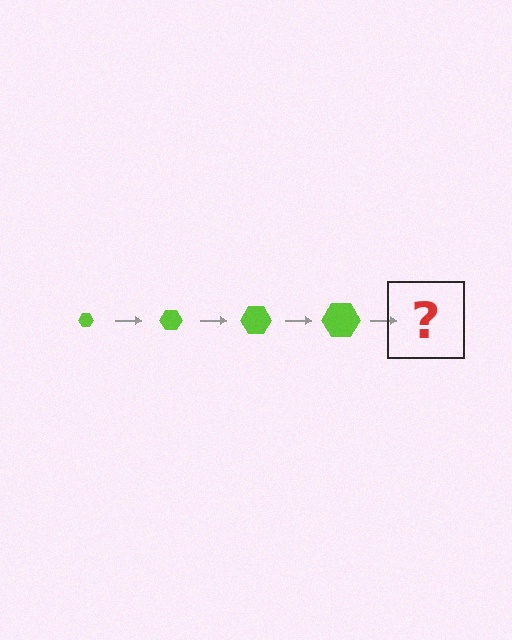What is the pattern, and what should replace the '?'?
The pattern is that the hexagon gets progressively larger each step. The '?' should be a lime hexagon, larger than the previous one.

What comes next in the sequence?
The next element should be a lime hexagon, larger than the previous one.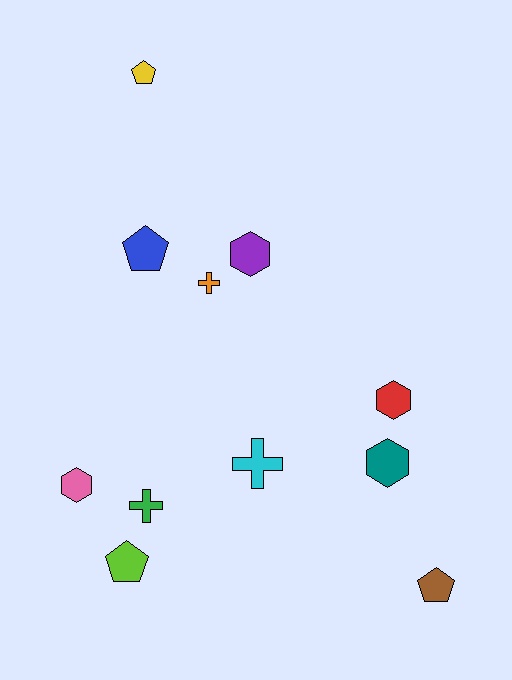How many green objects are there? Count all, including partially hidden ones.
There is 1 green object.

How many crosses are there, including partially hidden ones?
There are 3 crosses.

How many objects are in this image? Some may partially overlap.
There are 11 objects.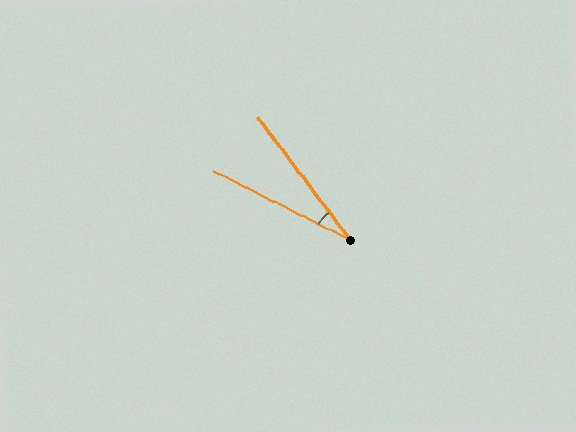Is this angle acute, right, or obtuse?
It is acute.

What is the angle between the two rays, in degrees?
Approximately 26 degrees.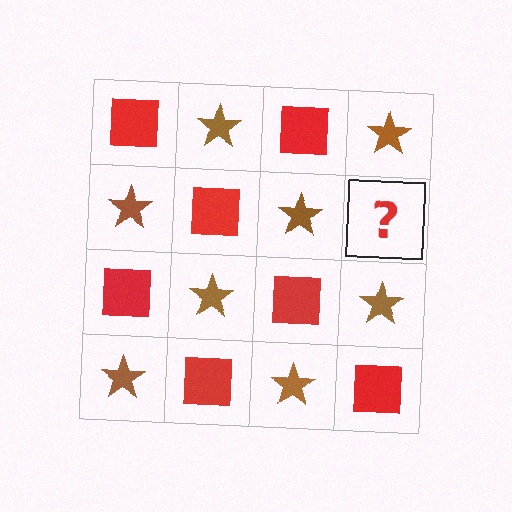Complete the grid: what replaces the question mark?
The question mark should be replaced with a red square.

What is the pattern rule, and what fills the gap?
The rule is that it alternates red square and brown star in a checkerboard pattern. The gap should be filled with a red square.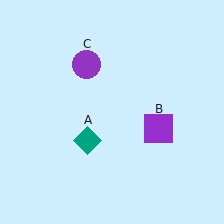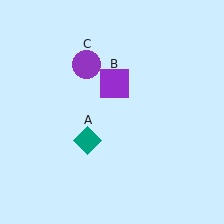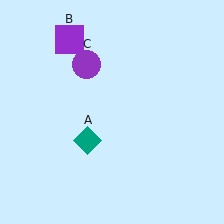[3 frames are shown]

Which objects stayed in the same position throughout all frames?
Teal diamond (object A) and purple circle (object C) remained stationary.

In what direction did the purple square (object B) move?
The purple square (object B) moved up and to the left.